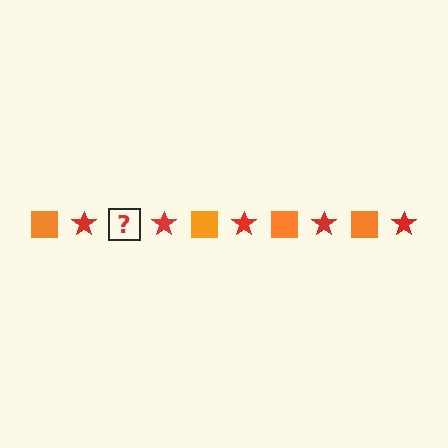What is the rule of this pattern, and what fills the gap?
The rule is that the pattern alternates between orange square and red star. The gap should be filled with an orange square.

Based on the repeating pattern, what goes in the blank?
The blank should be an orange square.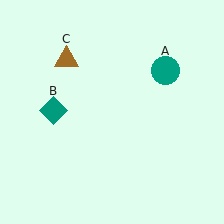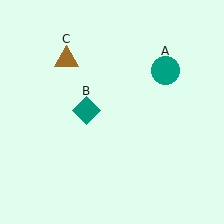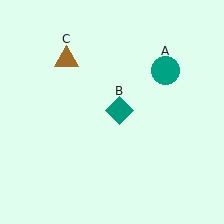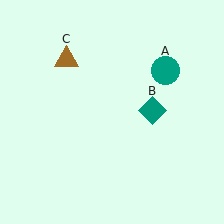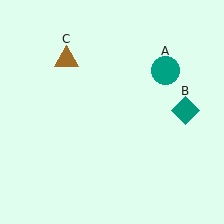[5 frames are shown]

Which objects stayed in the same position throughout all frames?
Teal circle (object A) and brown triangle (object C) remained stationary.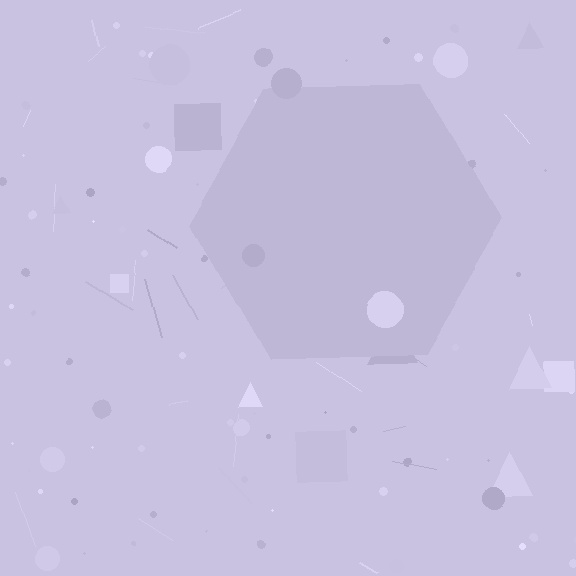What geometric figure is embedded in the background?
A hexagon is embedded in the background.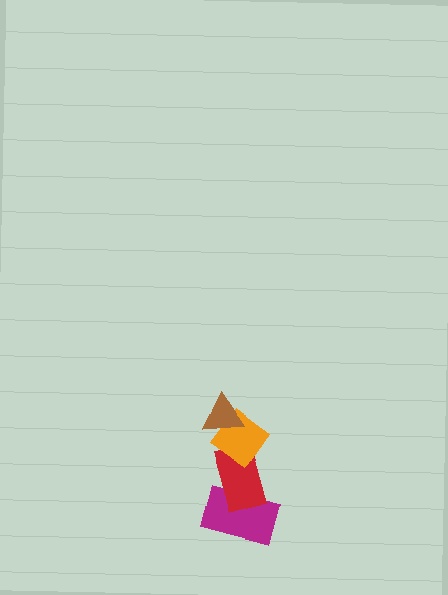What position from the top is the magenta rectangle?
The magenta rectangle is 4th from the top.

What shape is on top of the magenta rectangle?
The red rectangle is on top of the magenta rectangle.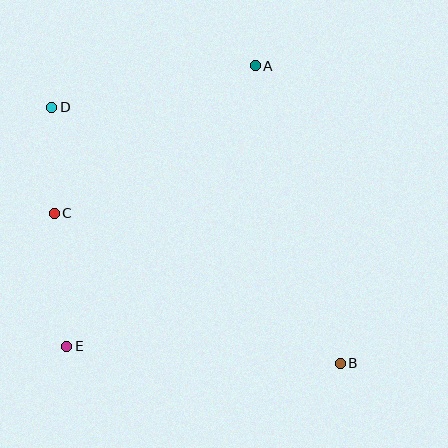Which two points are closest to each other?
Points C and D are closest to each other.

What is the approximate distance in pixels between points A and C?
The distance between A and C is approximately 249 pixels.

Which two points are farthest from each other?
Points B and D are farthest from each other.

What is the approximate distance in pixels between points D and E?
The distance between D and E is approximately 239 pixels.